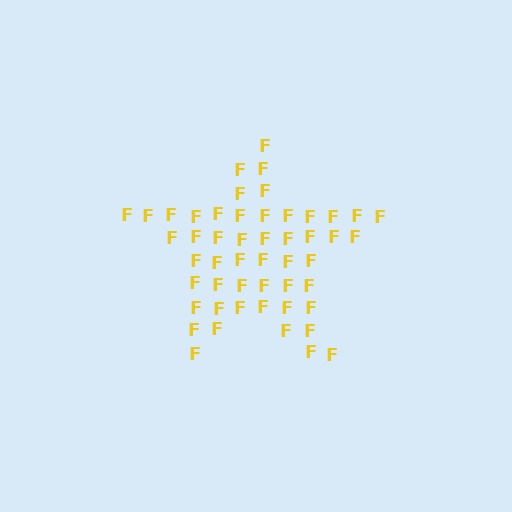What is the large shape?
The large shape is a star.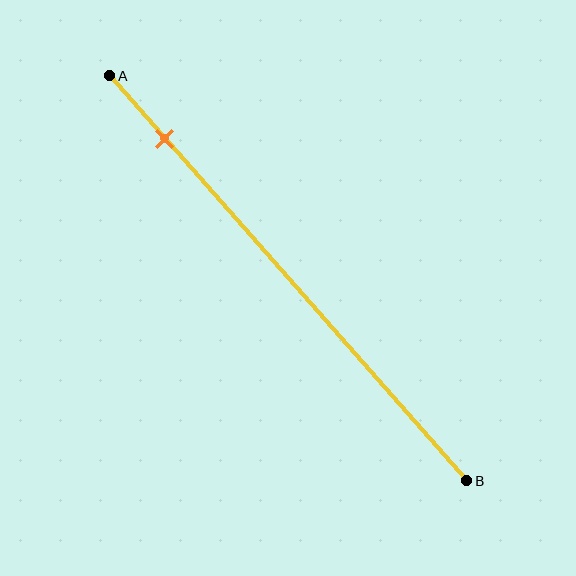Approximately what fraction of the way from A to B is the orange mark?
The orange mark is approximately 15% of the way from A to B.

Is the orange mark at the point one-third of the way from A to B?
No, the mark is at about 15% from A, not at the 33% one-third point.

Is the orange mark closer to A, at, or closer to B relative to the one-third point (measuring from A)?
The orange mark is closer to point A than the one-third point of segment AB.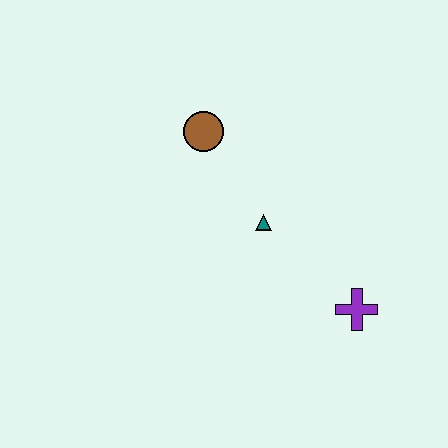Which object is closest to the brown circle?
The teal triangle is closest to the brown circle.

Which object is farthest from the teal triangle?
The purple cross is farthest from the teal triangle.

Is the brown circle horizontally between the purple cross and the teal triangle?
No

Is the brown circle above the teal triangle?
Yes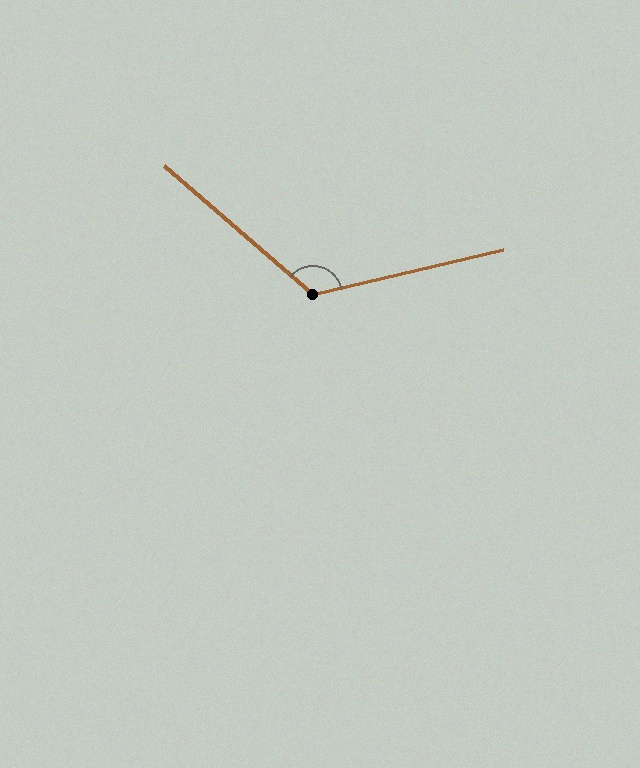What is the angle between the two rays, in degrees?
Approximately 126 degrees.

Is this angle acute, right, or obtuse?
It is obtuse.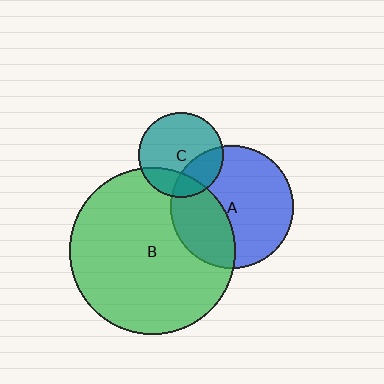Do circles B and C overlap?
Yes.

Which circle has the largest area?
Circle B (green).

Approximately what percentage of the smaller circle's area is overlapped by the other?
Approximately 20%.